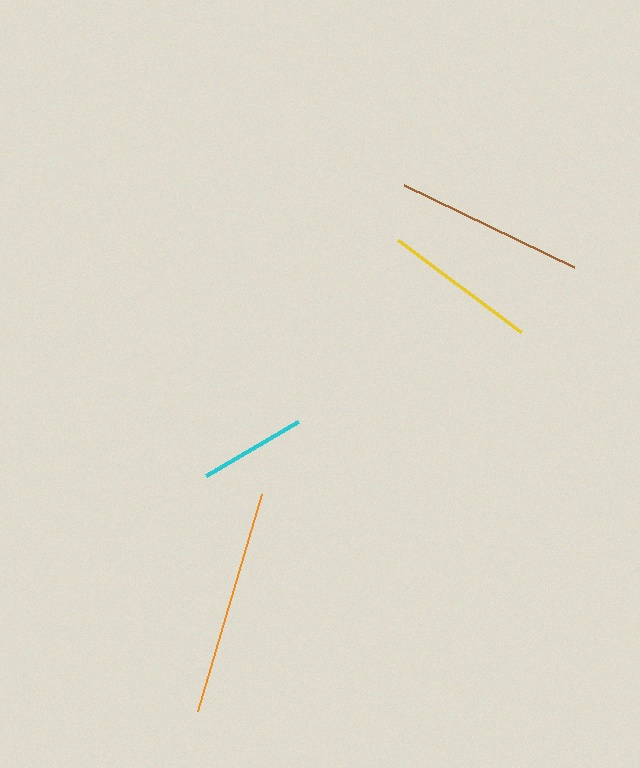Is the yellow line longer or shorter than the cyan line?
The yellow line is longer than the cyan line.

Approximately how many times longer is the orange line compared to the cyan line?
The orange line is approximately 2.1 times the length of the cyan line.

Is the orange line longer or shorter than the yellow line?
The orange line is longer than the yellow line.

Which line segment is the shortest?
The cyan line is the shortest at approximately 106 pixels.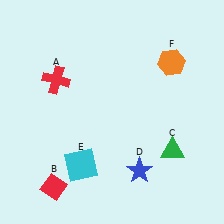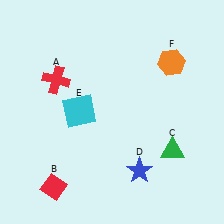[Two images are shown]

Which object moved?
The cyan square (E) moved up.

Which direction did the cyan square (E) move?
The cyan square (E) moved up.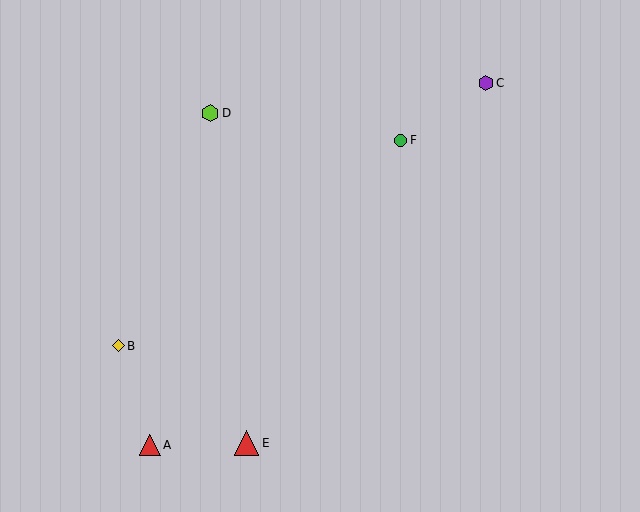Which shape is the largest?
The red triangle (labeled E) is the largest.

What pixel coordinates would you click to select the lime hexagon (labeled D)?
Click at (210, 113) to select the lime hexagon D.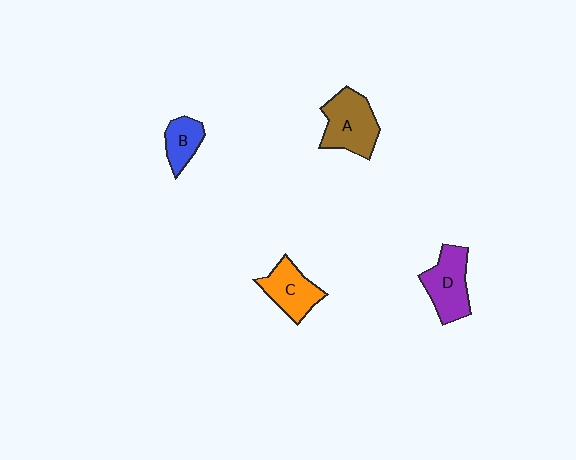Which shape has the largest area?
Shape A (brown).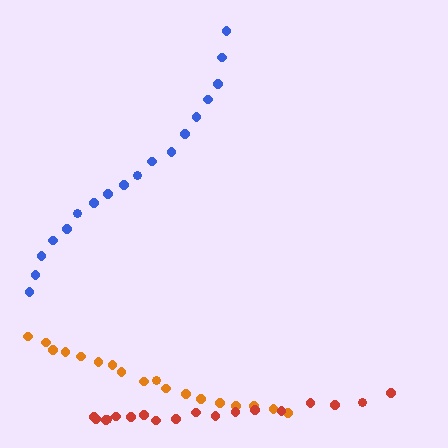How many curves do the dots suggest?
There are 3 distinct paths.